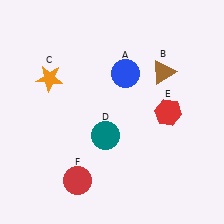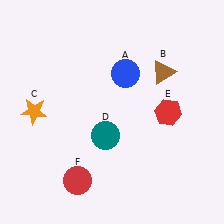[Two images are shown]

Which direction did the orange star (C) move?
The orange star (C) moved down.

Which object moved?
The orange star (C) moved down.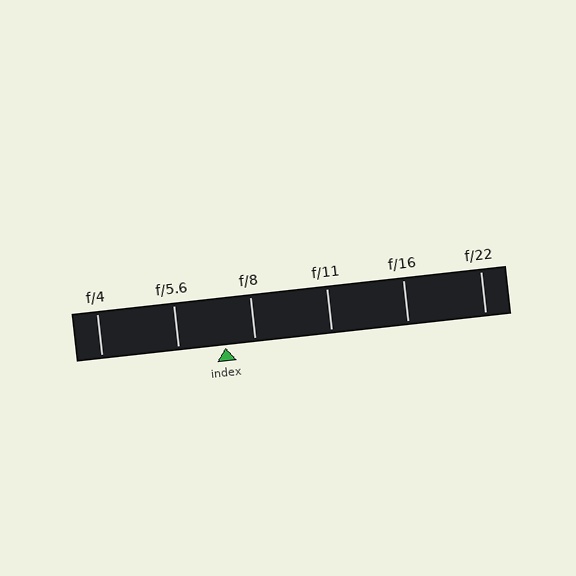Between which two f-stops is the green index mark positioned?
The index mark is between f/5.6 and f/8.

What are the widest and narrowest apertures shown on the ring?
The widest aperture shown is f/4 and the narrowest is f/22.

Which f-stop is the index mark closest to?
The index mark is closest to f/8.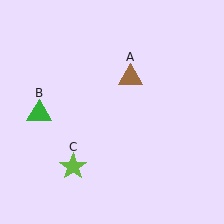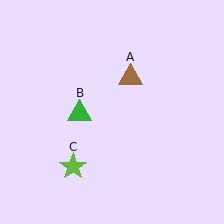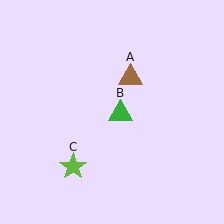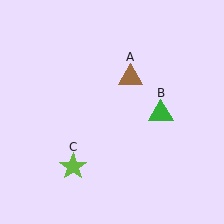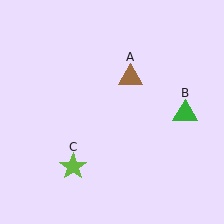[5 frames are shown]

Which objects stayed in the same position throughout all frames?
Brown triangle (object A) and lime star (object C) remained stationary.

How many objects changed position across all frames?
1 object changed position: green triangle (object B).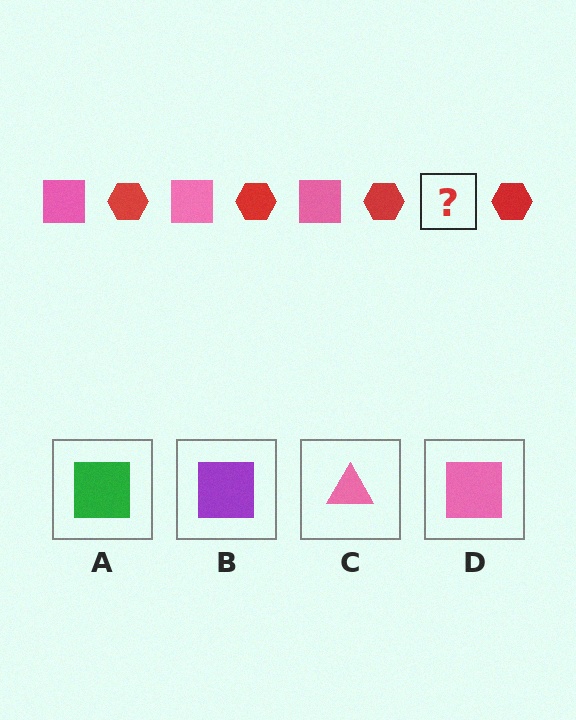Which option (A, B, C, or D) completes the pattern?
D.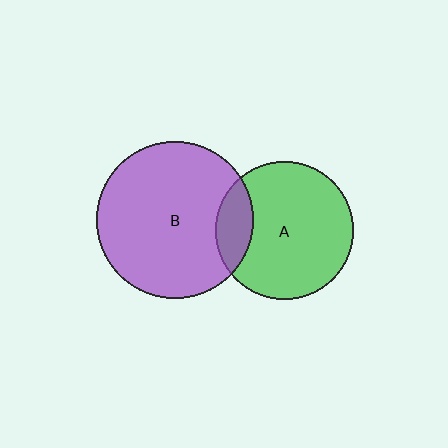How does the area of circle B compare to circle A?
Approximately 1.3 times.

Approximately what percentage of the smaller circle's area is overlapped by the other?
Approximately 15%.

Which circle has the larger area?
Circle B (purple).